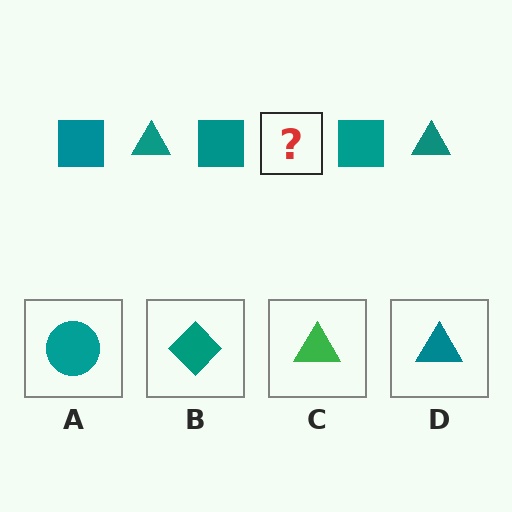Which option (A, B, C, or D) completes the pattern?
D.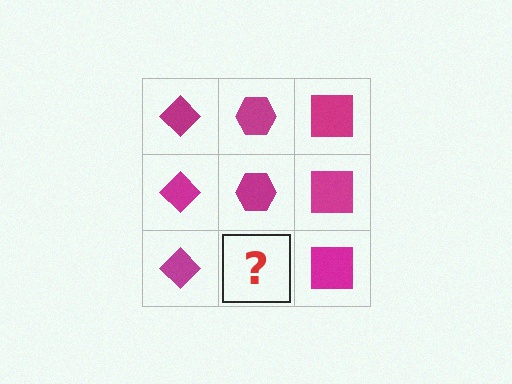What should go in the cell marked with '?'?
The missing cell should contain a magenta hexagon.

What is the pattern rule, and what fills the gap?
The rule is that each column has a consistent shape. The gap should be filled with a magenta hexagon.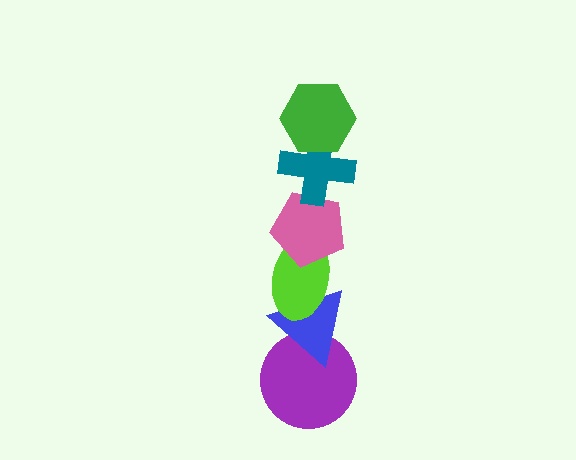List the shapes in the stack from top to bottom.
From top to bottom: the green hexagon, the teal cross, the pink pentagon, the lime ellipse, the blue triangle, the purple circle.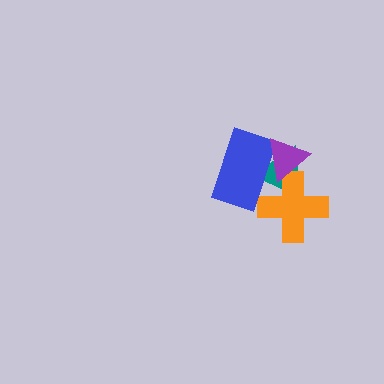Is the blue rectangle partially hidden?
Yes, it is partially covered by another shape.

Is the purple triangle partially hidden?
No, no other shape covers it.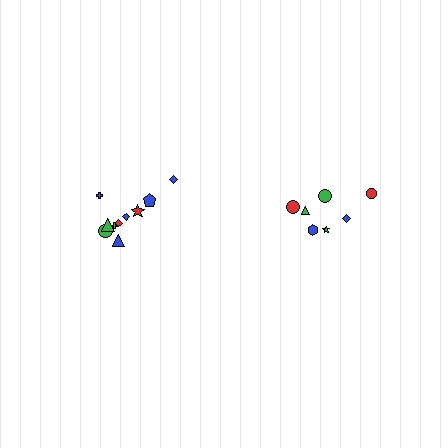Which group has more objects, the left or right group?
The left group.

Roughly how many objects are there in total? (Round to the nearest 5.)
Roughly 15 objects in total.